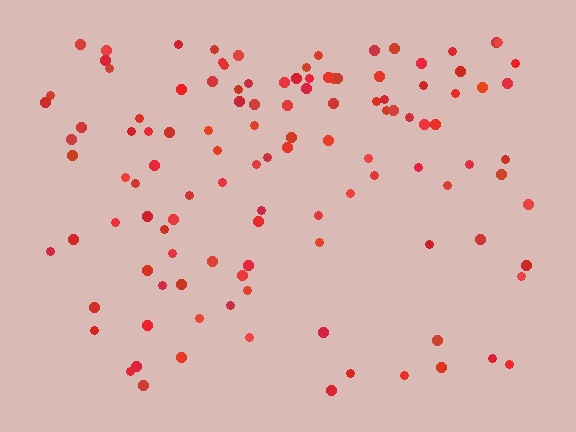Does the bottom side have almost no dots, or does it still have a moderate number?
Still a moderate number, just noticeably fewer than the top.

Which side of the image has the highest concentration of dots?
The top.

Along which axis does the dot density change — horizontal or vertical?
Vertical.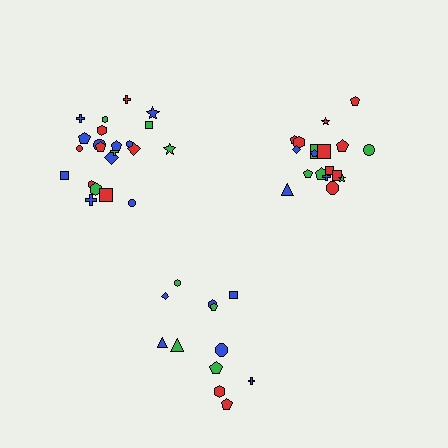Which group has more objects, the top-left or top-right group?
The top-left group.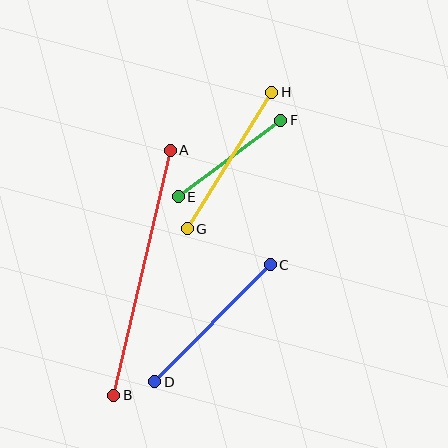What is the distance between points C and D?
The distance is approximately 164 pixels.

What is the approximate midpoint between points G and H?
The midpoint is at approximately (229, 161) pixels.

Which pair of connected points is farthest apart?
Points A and B are farthest apart.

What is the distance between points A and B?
The distance is approximately 251 pixels.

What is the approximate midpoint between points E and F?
The midpoint is at approximately (229, 159) pixels.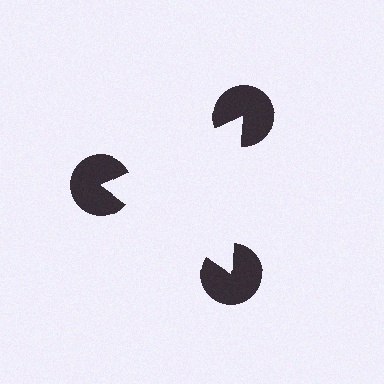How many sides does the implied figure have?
3 sides.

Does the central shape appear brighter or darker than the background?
It typically appears slightly brighter than the background, even though no actual brightness change is drawn.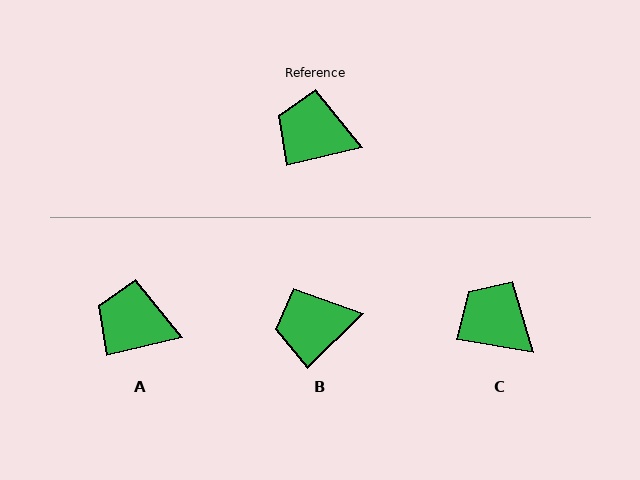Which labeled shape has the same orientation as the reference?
A.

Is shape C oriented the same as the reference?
No, it is off by about 23 degrees.